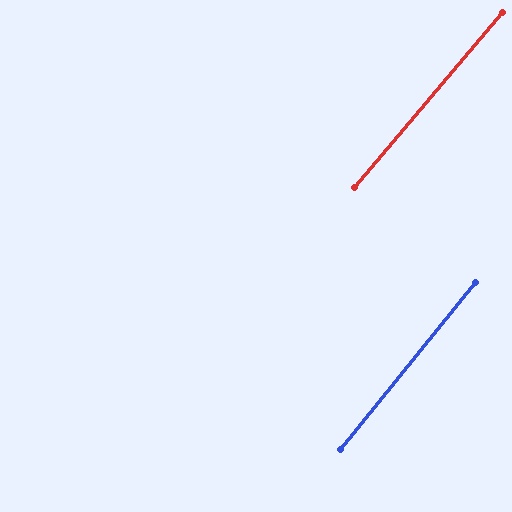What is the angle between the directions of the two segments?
Approximately 1 degree.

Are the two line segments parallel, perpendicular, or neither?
Parallel — their directions differ by only 1.2°.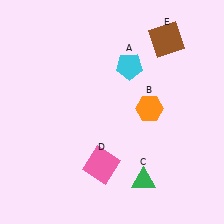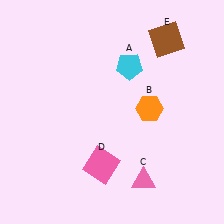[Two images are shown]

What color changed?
The triangle (C) changed from green in Image 1 to pink in Image 2.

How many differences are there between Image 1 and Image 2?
There is 1 difference between the two images.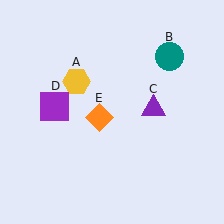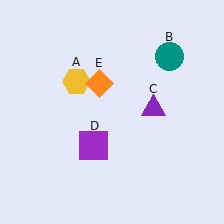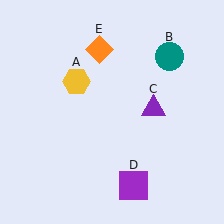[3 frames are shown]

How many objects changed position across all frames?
2 objects changed position: purple square (object D), orange diamond (object E).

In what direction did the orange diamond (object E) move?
The orange diamond (object E) moved up.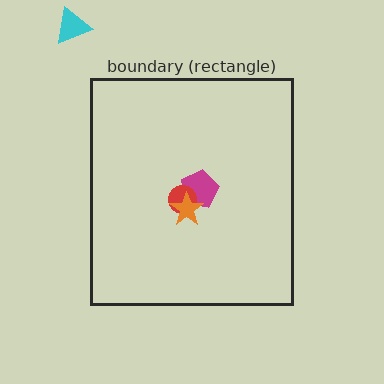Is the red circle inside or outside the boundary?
Inside.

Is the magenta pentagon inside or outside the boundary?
Inside.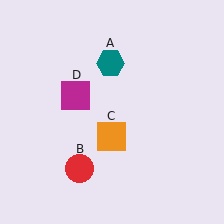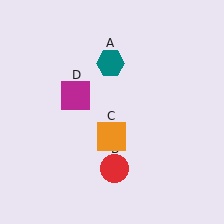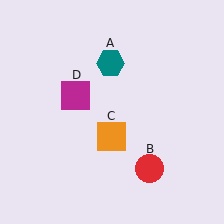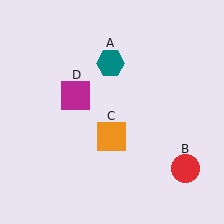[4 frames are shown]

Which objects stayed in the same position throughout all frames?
Teal hexagon (object A) and orange square (object C) and magenta square (object D) remained stationary.